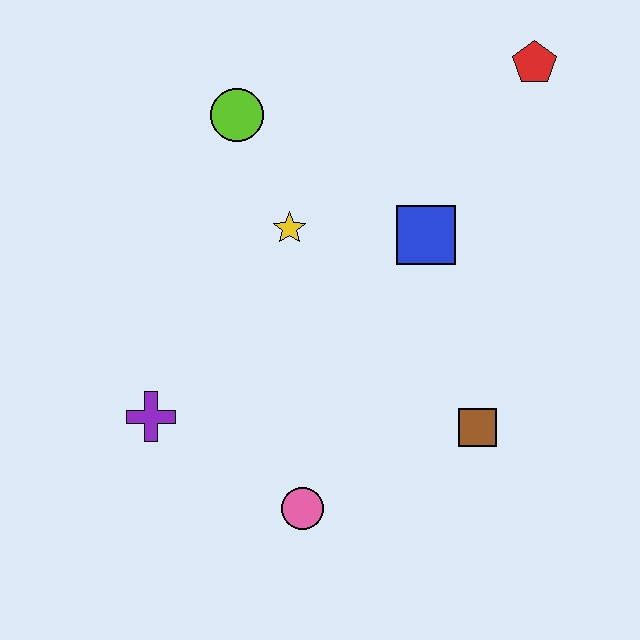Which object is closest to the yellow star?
The lime circle is closest to the yellow star.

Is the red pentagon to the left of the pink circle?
No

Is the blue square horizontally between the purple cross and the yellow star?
No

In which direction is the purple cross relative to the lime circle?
The purple cross is below the lime circle.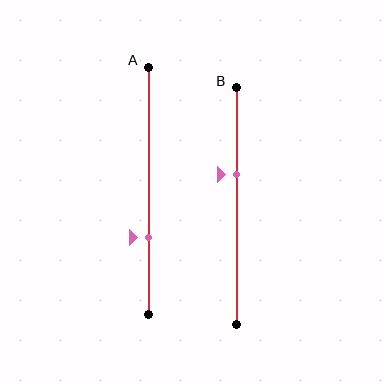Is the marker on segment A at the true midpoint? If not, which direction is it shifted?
No, the marker on segment A is shifted downward by about 19% of the segment length.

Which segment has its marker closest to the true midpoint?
Segment B has its marker closest to the true midpoint.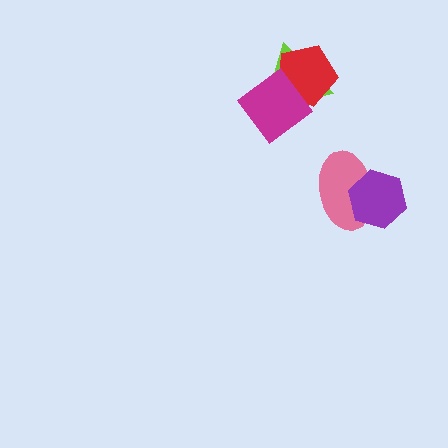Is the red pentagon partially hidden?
Yes, it is partially covered by another shape.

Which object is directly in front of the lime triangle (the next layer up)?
The red pentagon is directly in front of the lime triangle.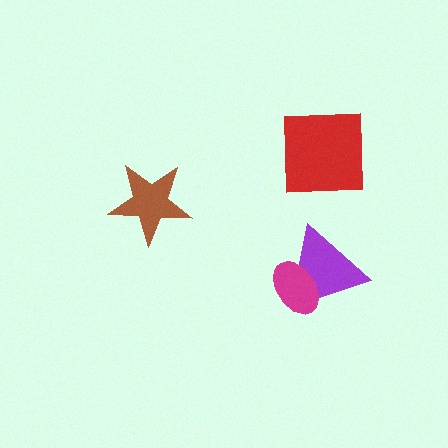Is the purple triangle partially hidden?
Yes, it is partially covered by another shape.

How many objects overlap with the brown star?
0 objects overlap with the brown star.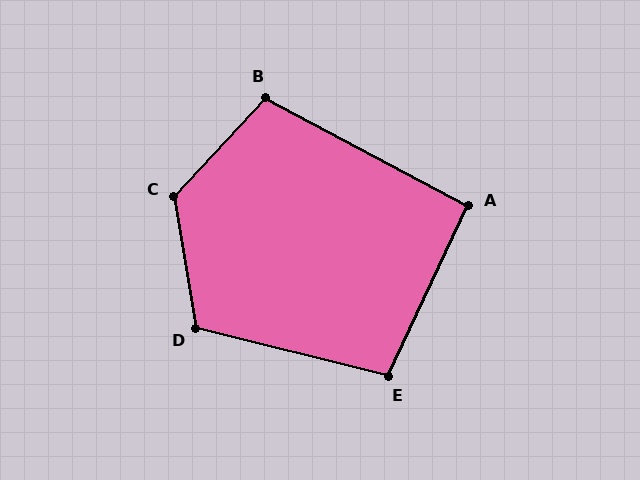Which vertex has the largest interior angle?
C, at approximately 128 degrees.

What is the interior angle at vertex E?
Approximately 101 degrees (obtuse).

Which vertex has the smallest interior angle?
A, at approximately 93 degrees.